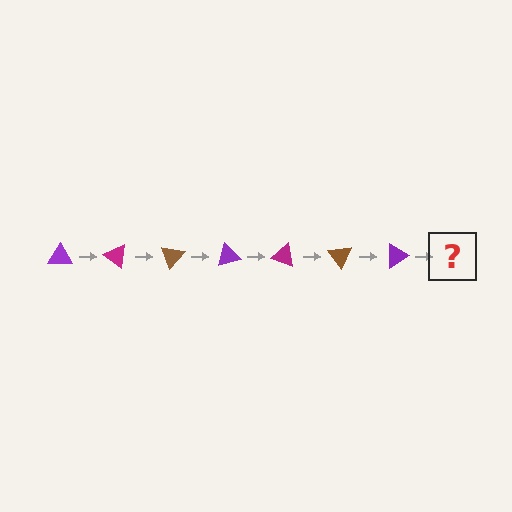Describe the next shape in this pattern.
It should be a magenta triangle, rotated 245 degrees from the start.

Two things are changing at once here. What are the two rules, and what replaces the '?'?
The two rules are that it rotates 35 degrees each step and the color cycles through purple, magenta, and brown. The '?' should be a magenta triangle, rotated 245 degrees from the start.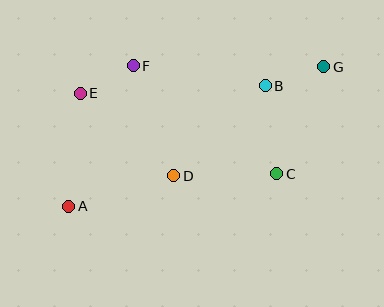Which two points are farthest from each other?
Points A and G are farthest from each other.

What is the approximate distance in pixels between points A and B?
The distance between A and B is approximately 230 pixels.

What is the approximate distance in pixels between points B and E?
The distance between B and E is approximately 186 pixels.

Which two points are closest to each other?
Points E and F are closest to each other.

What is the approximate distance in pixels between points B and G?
The distance between B and G is approximately 62 pixels.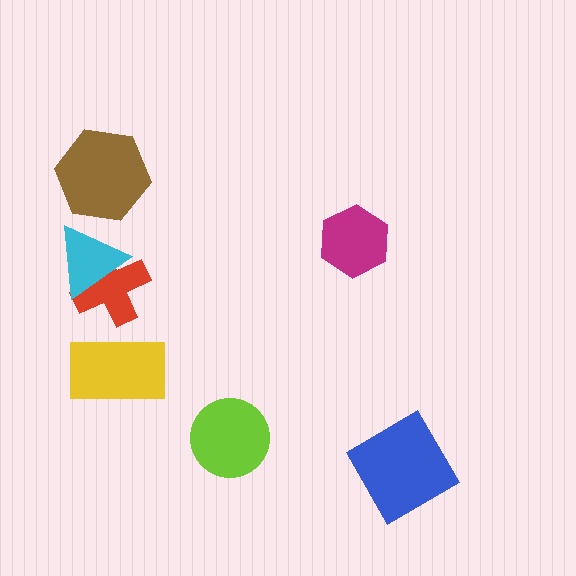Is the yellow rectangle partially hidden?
No, no other shape covers it.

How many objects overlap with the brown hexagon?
0 objects overlap with the brown hexagon.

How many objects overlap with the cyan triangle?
1 object overlaps with the cyan triangle.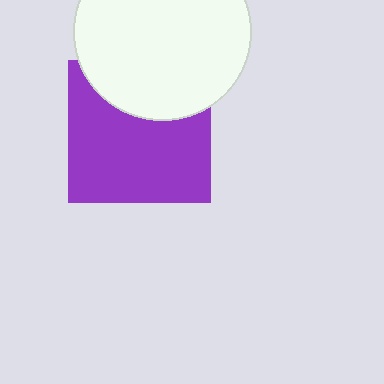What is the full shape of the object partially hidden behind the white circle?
The partially hidden object is a purple square.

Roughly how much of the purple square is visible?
Most of it is visible (roughly 68%).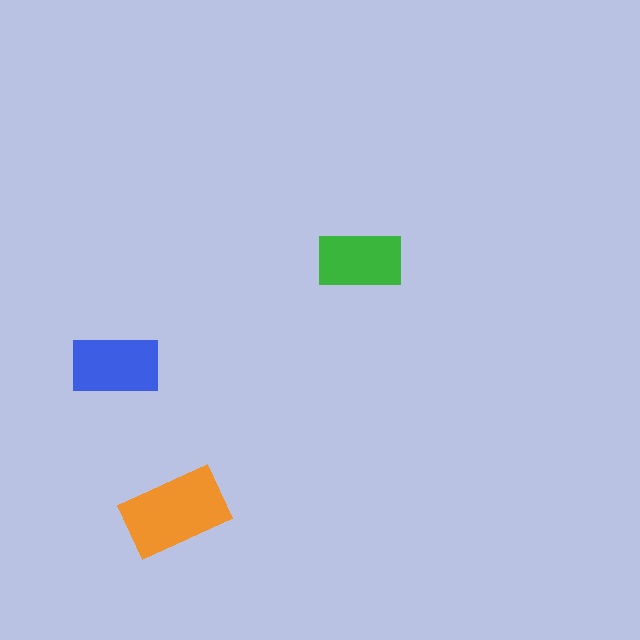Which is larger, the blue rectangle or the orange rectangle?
The orange one.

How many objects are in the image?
There are 3 objects in the image.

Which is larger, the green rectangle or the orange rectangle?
The orange one.